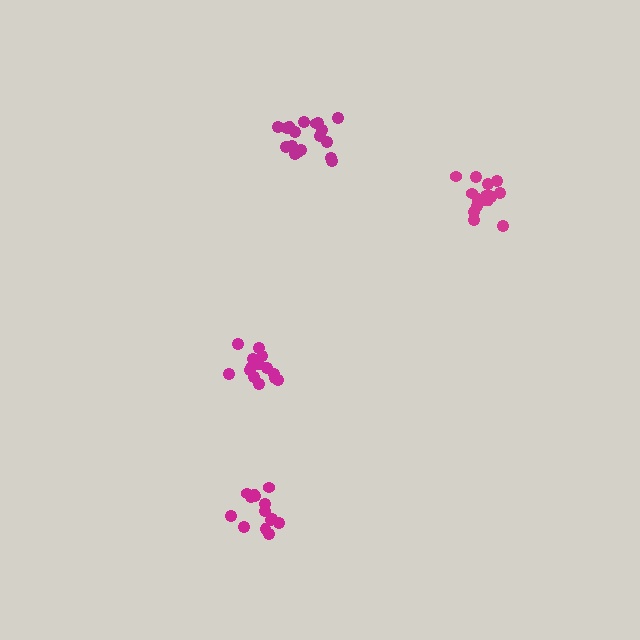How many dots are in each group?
Group 1: 16 dots, Group 2: 14 dots, Group 3: 18 dots, Group 4: 19 dots (67 total).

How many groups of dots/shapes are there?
There are 4 groups.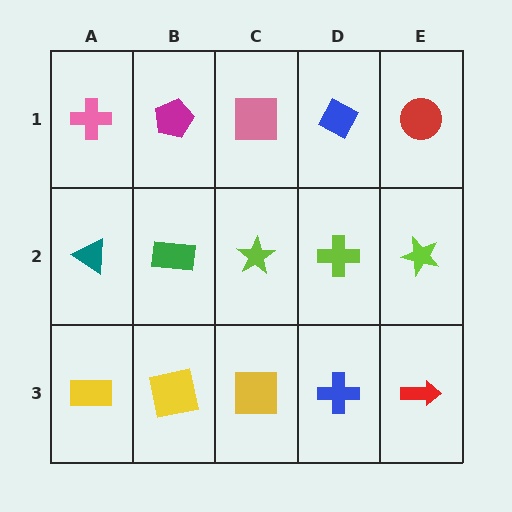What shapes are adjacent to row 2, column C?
A pink square (row 1, column C), a yellow square (row 3, column C), a green rectangle (row 2, column B), a lime cross (row 2, column D).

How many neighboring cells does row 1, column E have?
2.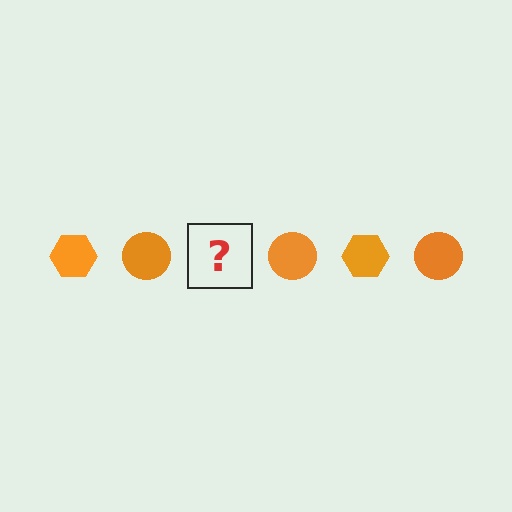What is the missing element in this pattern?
The missing element is an orange hexagon.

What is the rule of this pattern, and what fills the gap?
The rule is that the pattern cycles through hexagon, circle shapes in orange. The gap should be filled with an orange hexagon.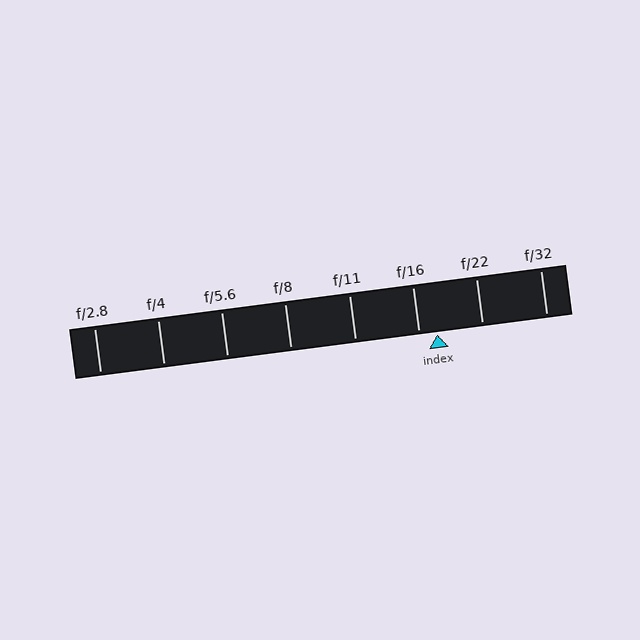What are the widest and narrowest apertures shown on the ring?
The widest aperture shown is f/2.8 and the narrowest is f/32.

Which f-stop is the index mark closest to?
The index mark is closest to f/16.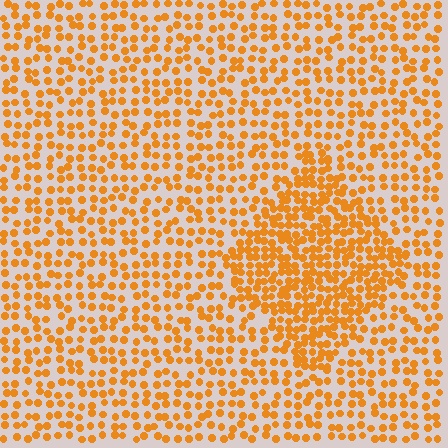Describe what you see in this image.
The image contains small orange elements arranged at two different densities. A diamond-shaped region is visible where the elements are more densely packed than the surrounding area.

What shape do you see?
I see a diamond.